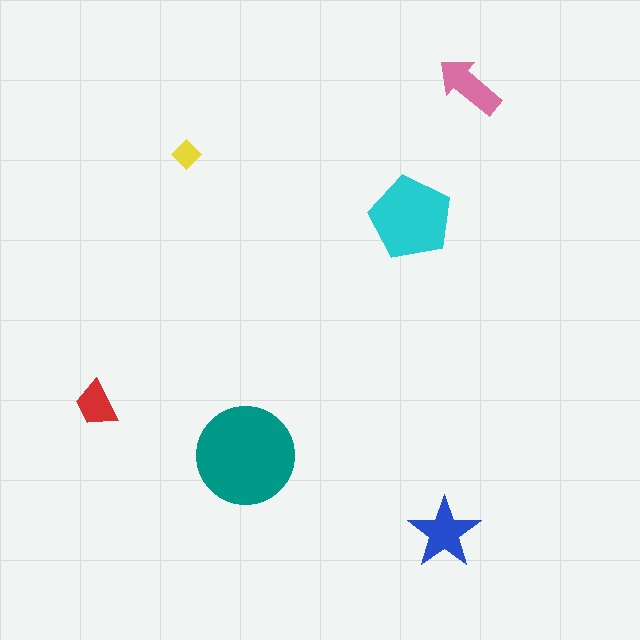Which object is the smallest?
The yellow diamond.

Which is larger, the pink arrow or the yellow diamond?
The pink arrow.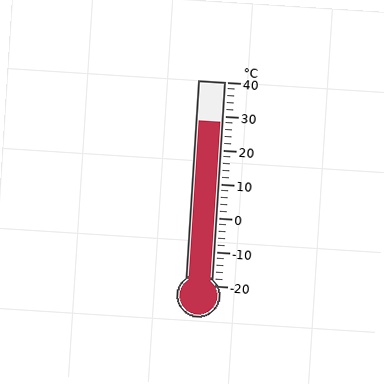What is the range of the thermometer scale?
The thermometer scale ranges from -20°C to 40°C.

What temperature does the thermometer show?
The thermometer shows approximately 28°C.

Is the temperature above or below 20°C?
The temperature is above 20°C.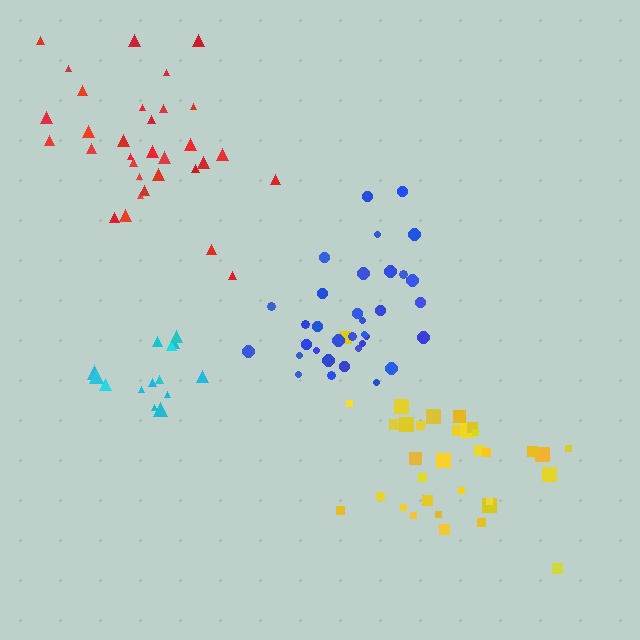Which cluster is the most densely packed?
Blue.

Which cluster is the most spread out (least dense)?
Yellow.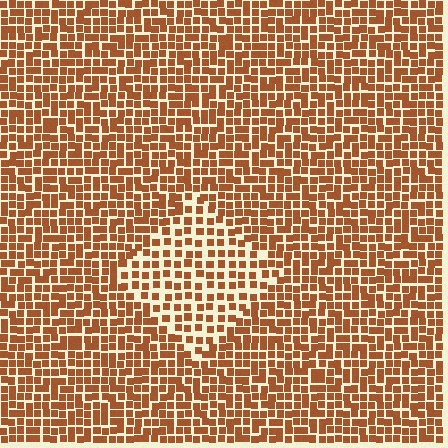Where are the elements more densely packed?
The elements are more densely packed outside the diamond boundary.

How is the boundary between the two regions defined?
The boundary is defined by a change in element density (approximately 1.7x ratio). All elements are the same color, size, and shape.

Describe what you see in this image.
The image contains small brown elements arranged at two different densities. A diamond-shaped region is visible where the elements are less densely packed than the surrounding area.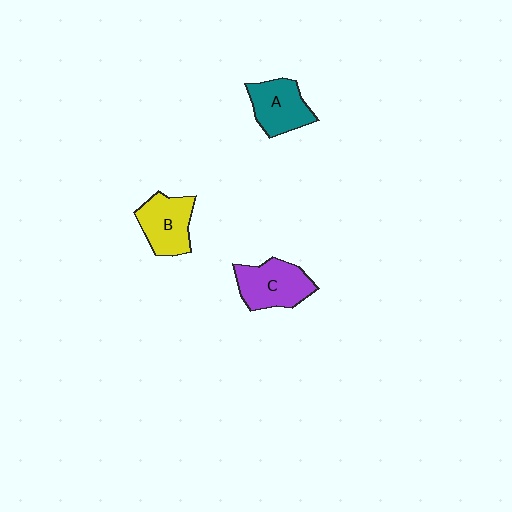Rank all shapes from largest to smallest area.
From largest to smallest: C (purple), B (yellow), A (teal).